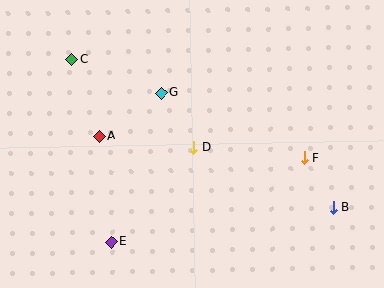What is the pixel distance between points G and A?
The distance between G and A is 76 pixels.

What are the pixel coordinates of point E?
Point E is at (111, 242).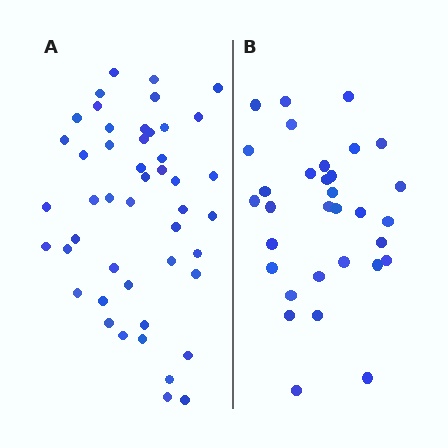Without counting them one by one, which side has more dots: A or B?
Region A (the left region) has more dots.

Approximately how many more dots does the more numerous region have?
Region A has approximately 15 more dots than region B.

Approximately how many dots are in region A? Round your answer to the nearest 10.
About 50 dots. (The exact count is 47, which rounds to 50.)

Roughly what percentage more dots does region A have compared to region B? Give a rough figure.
About 45% more.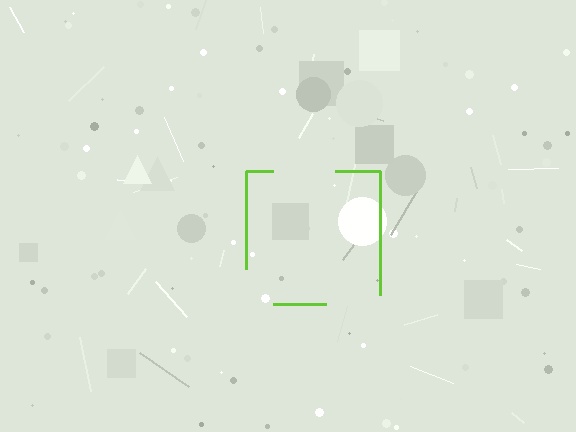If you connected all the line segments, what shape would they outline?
They would outline a square.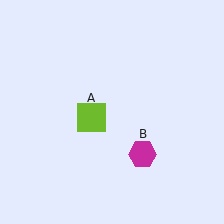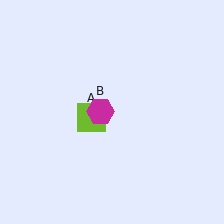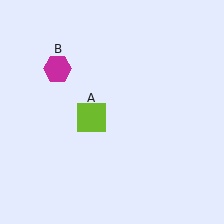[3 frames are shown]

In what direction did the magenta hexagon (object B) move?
The magenta hexagon (object B) moved up and to the left.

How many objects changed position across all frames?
1 object changed position: magenta hexagon (object B).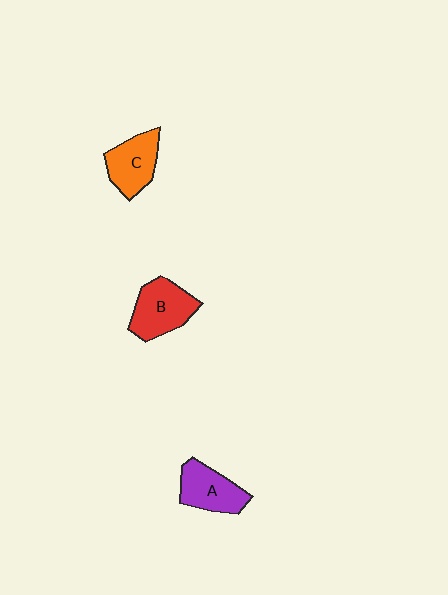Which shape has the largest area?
Shape B (red).